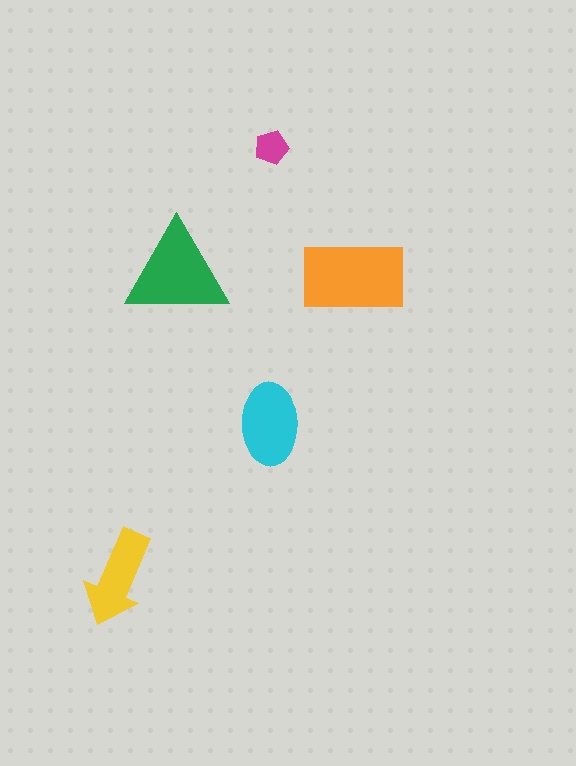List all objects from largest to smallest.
The orange rectangle, the green triangle, the cyan ellipse, the yellow arrow, the magenta pentagon.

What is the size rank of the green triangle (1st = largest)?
2nd.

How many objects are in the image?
There are 5 objects in the image.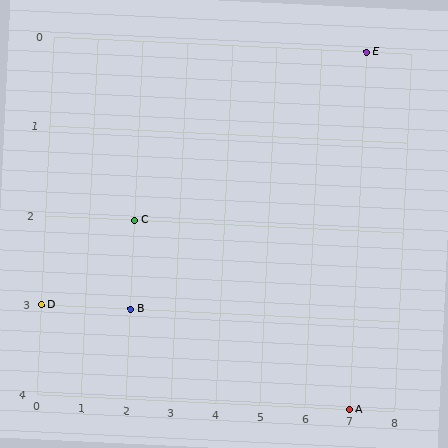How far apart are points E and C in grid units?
Points E and C are 5 columns and 2 rows apart (about 5.4 grid units diagonally).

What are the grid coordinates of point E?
Point E is at grid coordinates (7, 0).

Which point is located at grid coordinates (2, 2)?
Point C is at (2, 2).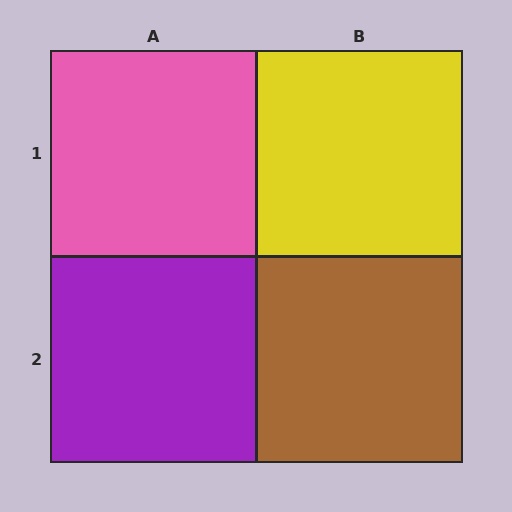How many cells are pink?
1 cell is pink.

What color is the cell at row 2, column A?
Purple.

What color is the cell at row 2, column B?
Brown.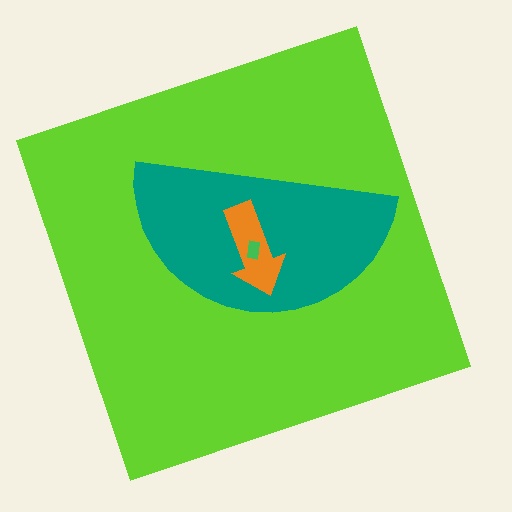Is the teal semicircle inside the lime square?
Yes.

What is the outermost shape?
The lime square.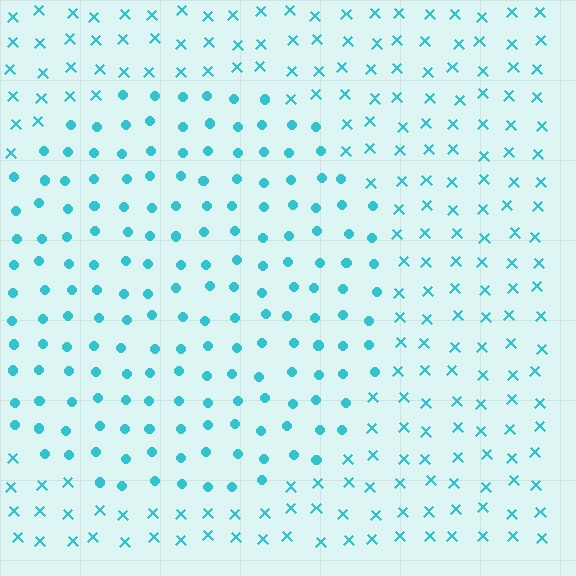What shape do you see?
I see a circle.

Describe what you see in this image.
The image is filled with small cyan elements arranged in a uniform grid. A circle-shaped region contains circles, while the surrounding area contains X marks. The boundary is defined purely by the change in element shape.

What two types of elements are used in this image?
The image uses circles inside the circle region and X marks outside it.